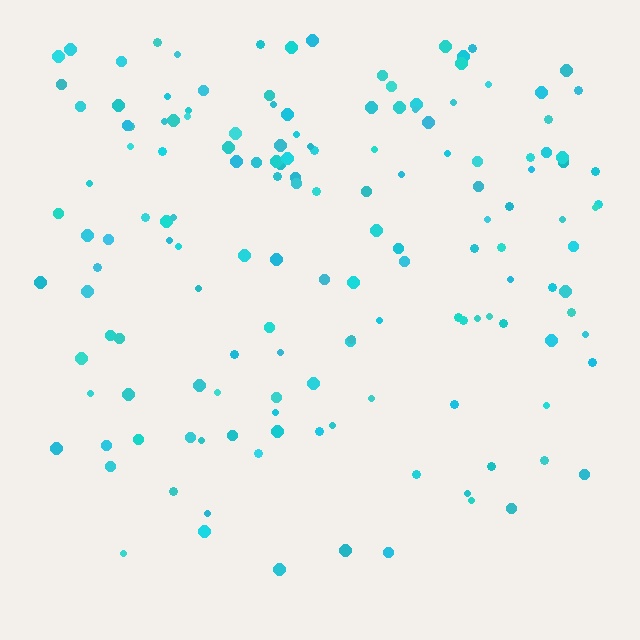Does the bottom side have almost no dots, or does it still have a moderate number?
Still a moderate number, just noticeably fewer than the top.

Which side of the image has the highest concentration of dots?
The top.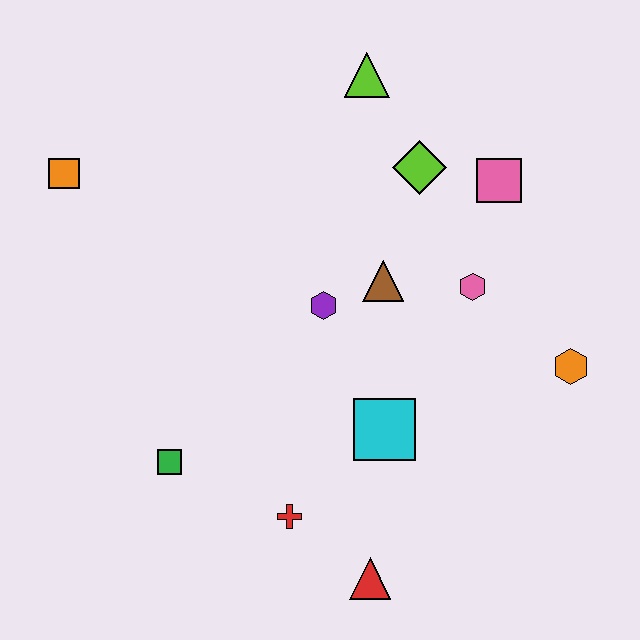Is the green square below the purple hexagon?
Yes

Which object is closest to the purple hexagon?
The brown triangle is closest to the purple hexagon.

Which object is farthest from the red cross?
The lime triangle is farthest from the red cross.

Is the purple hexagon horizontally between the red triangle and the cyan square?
No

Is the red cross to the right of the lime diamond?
No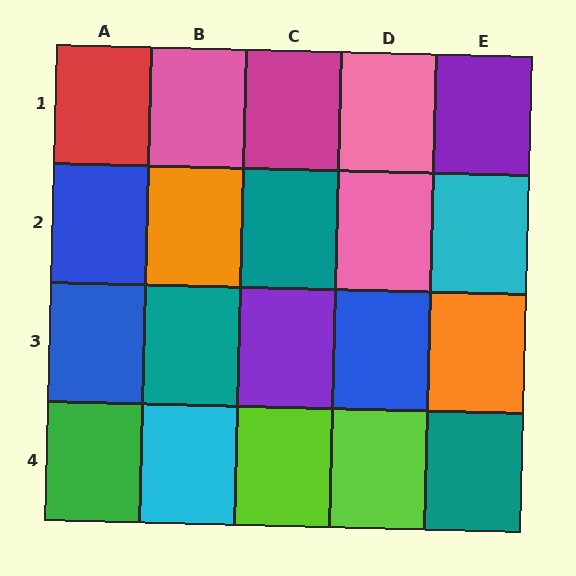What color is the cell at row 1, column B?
Pink.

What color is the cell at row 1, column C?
Magenta.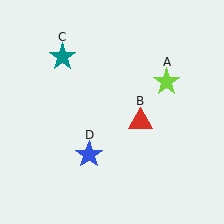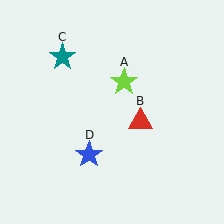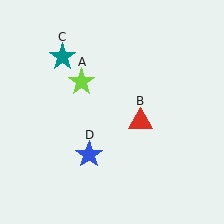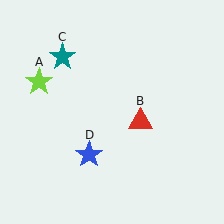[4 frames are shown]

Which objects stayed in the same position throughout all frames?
Red triangle (object B) and teal star (object C) and blue star (object D) remained stationary.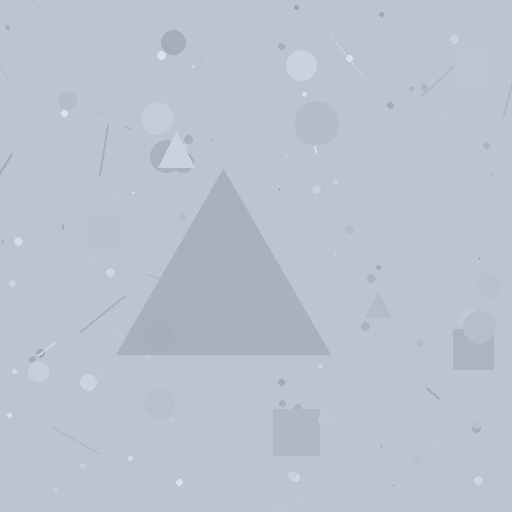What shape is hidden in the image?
A triangle is hidden in the image.